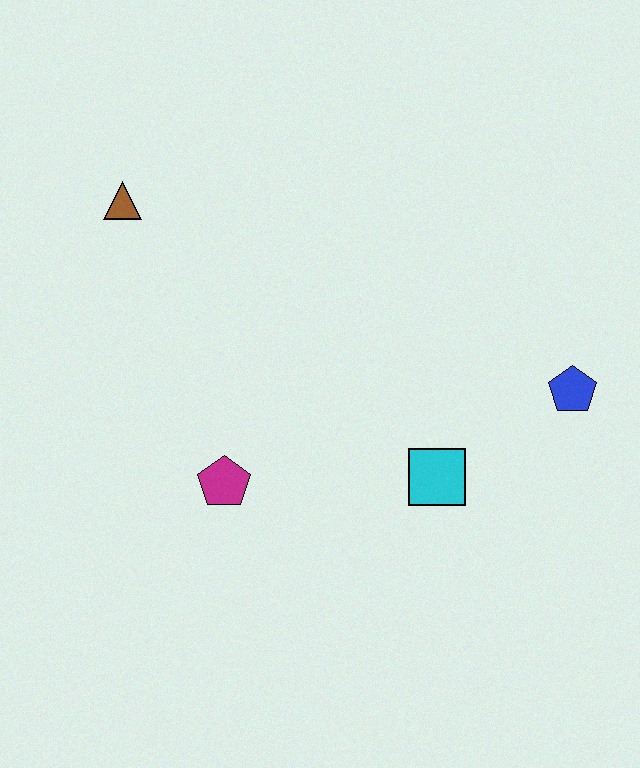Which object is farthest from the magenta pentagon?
The blue pentagon is farthest from the magenta pentagon.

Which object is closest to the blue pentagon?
The cyan square is closest to the blue pentagon.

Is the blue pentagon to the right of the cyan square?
Yes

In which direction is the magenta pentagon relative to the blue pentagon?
The magenta pentagon is to the left of the blue pentagon.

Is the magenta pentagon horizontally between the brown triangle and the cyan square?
Yes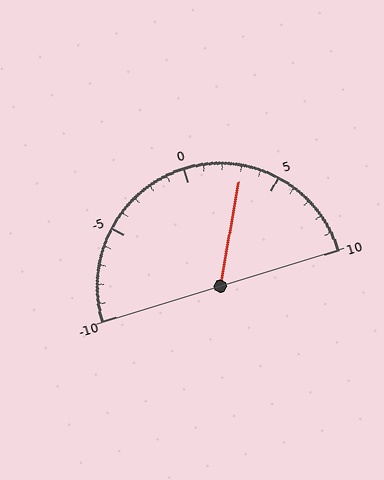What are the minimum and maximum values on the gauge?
The gauge ranges from -10 to 10.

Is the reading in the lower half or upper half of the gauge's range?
The reading is in the upper half of the range (-10 to 10).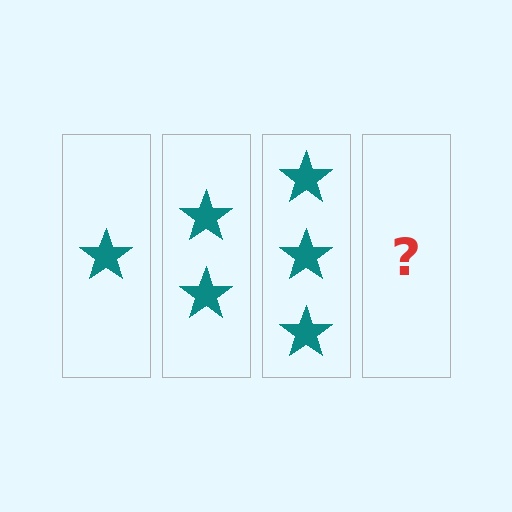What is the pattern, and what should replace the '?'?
The pattern is that each step adds one more star. The '?' should be 4 stars.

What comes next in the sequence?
The next element should be 4 stars.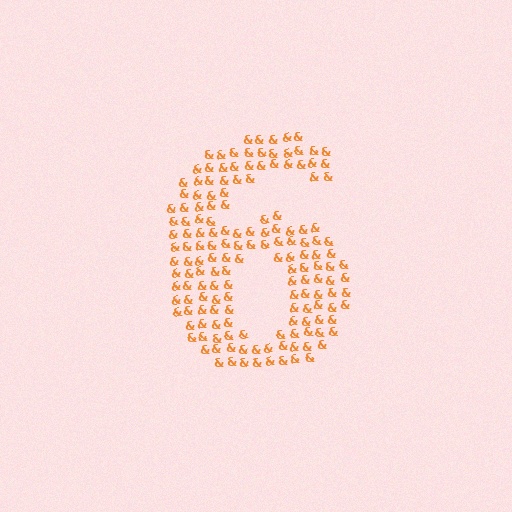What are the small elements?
The small elements are ampersands.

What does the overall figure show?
The overall figure shows the digit 6.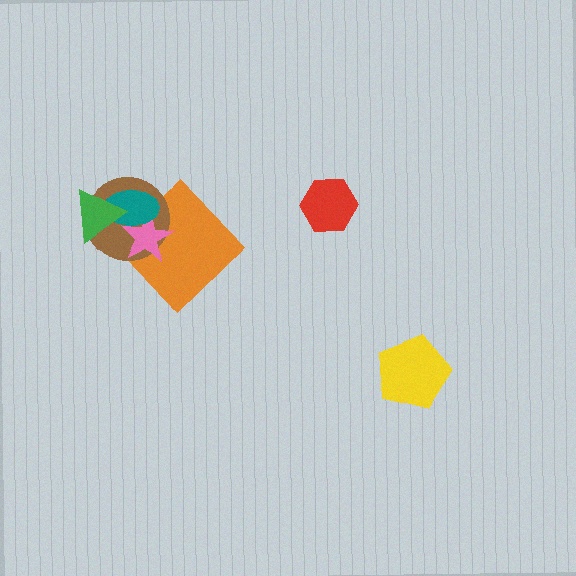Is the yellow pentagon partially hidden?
No, no other shape covers it.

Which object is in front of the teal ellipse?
The green triangle is in front of the teal ellipse.